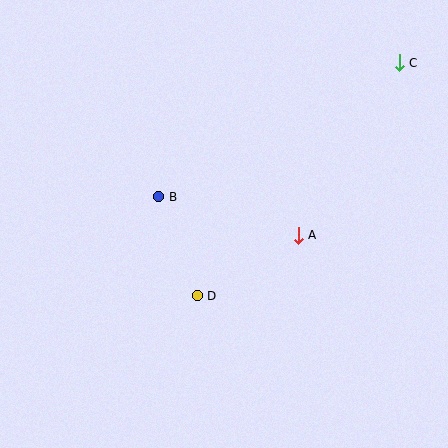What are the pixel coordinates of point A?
Point A is at (298, 235).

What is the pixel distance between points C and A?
The distance between C and A is 200 pixels.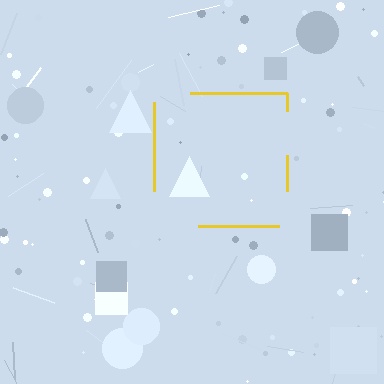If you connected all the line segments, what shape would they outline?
They would outline a square.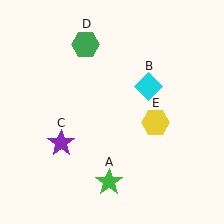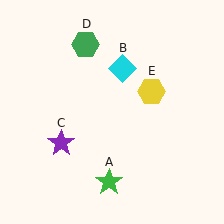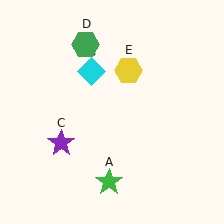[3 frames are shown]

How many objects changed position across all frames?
2 objects changed position: cyan diamond (object B), yellow hexagon (object E).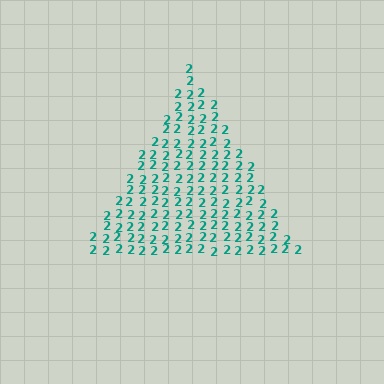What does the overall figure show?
The overall figure shows a triangle.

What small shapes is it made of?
It is made of small digit 2's.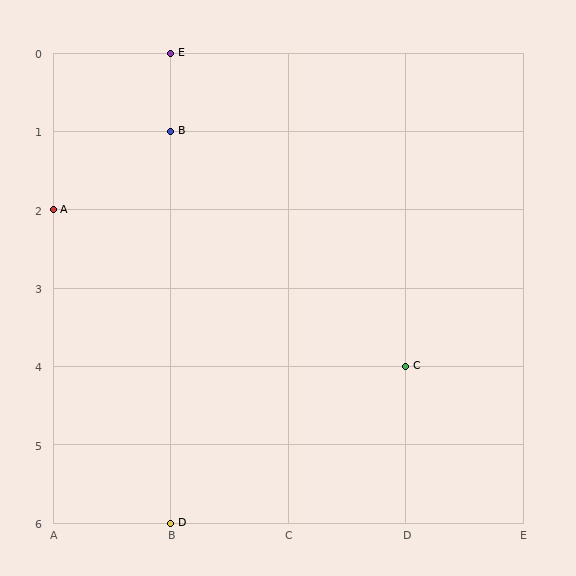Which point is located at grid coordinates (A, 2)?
Point A is at (A, 2).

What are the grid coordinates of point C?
Point C is at grid coordinates (D, 4).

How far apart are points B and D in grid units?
Points B and D are 5 rows apart.